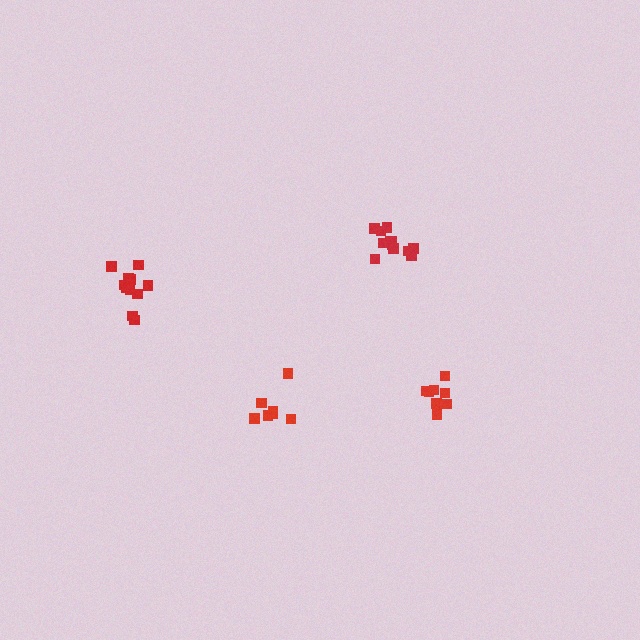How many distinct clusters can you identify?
There are 4 distinct clusters.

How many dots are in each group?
Group 1: 12 dots, Group 2: 7 dots, Group 3: 11 dots, Group 4: 8 dots (38 total).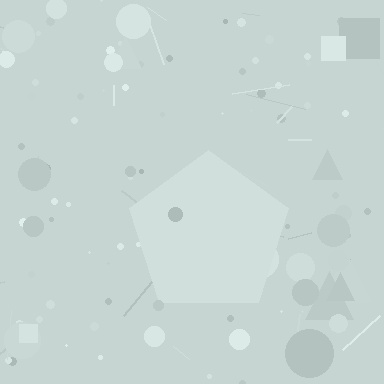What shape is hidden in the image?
A pentagon is hidden in the image.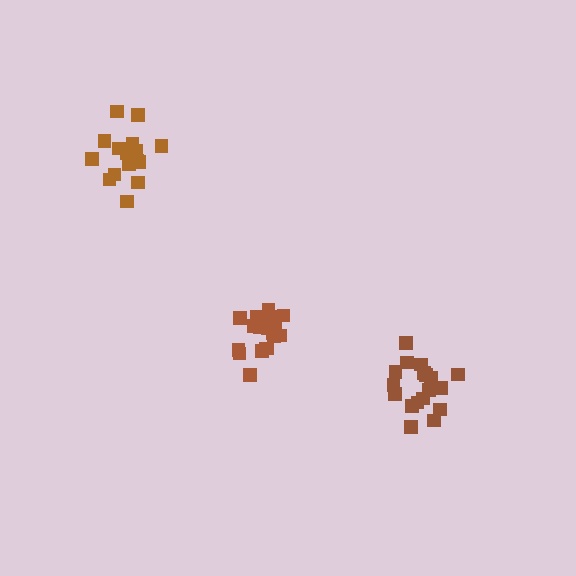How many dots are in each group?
Group 1: 19 dots, Group 2: 18 dots, Group 3: 20 dots (57 total).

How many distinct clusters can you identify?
There are 3 distinct clusters.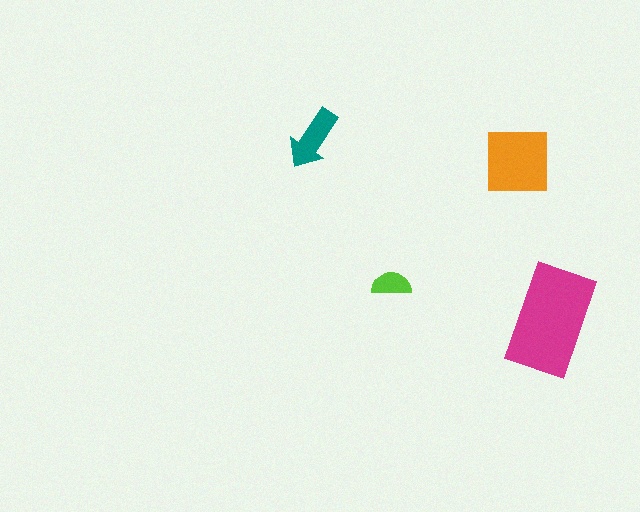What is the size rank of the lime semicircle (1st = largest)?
4th.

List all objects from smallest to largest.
The lime semicircle, the teal arrow, the orange square, the magenta rectangle.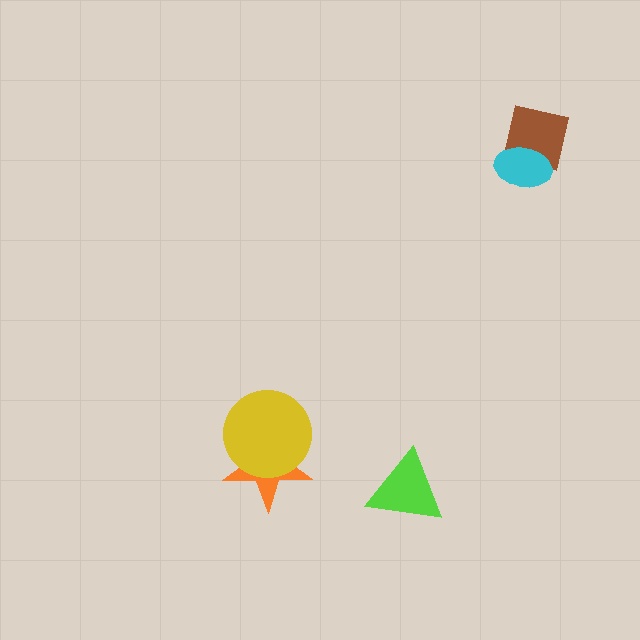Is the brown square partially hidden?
Yes, it is partially covered by another shape.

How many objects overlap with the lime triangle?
0 objects overlap with the lime triangle.